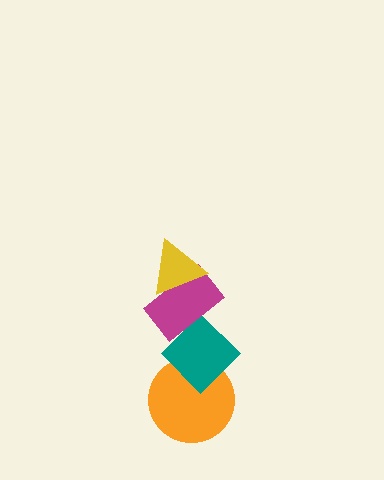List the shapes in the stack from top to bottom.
From top to bottom: the yellow triangle, the magenta rectangle, the teal diamond, the orange circle.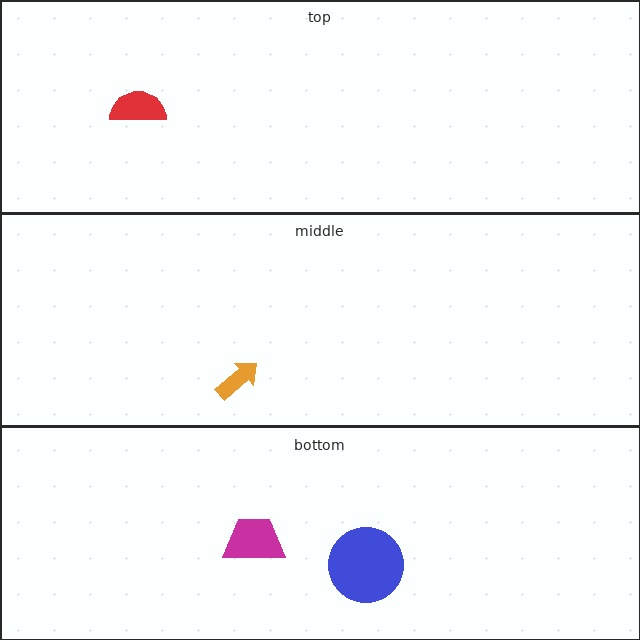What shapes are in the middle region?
The orange arrow.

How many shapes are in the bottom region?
2.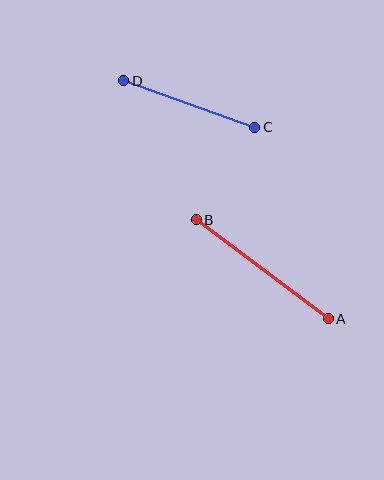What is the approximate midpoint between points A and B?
The midpoint is at approximately (262, 269) pixels.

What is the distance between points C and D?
The distance is approximately 139 pixels.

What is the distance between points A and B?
The distance is approximately 165 pixels.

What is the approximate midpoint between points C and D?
The midpoint is at approximately (189, 104) pixels.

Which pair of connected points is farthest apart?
Points A and B are farthest apart.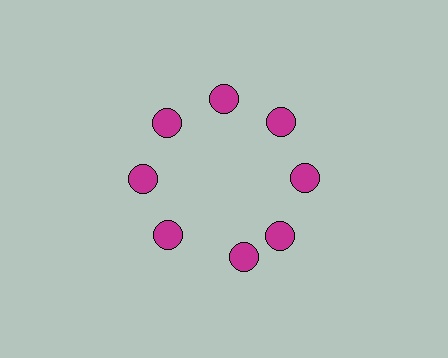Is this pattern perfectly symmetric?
No. The 8 magenta circles are arranged in a ring, but one element near the 6 o'clock position is rotated out of alignment along the ring, breaking the 8-fold rotational symmetry.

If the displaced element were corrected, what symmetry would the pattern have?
It would have 8-fold rotational symmetry — the pattern would map onto itself every 45 degrees.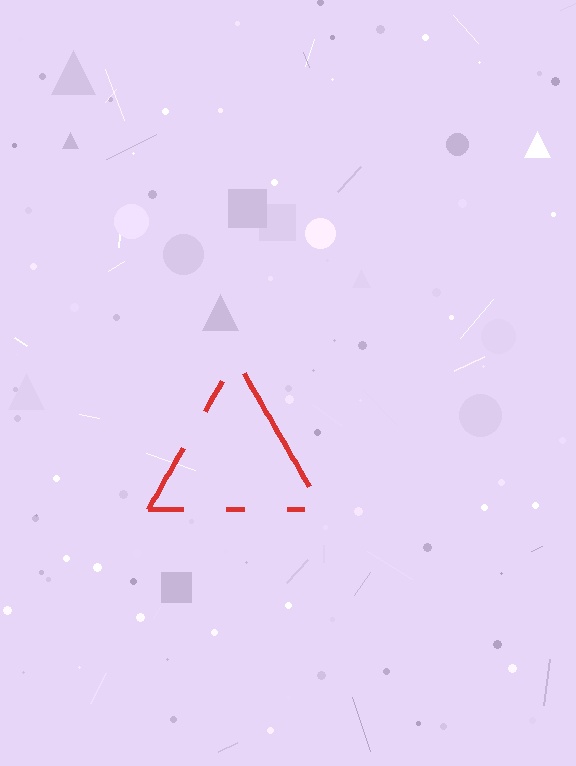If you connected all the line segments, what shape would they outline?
They would outline a triangle.